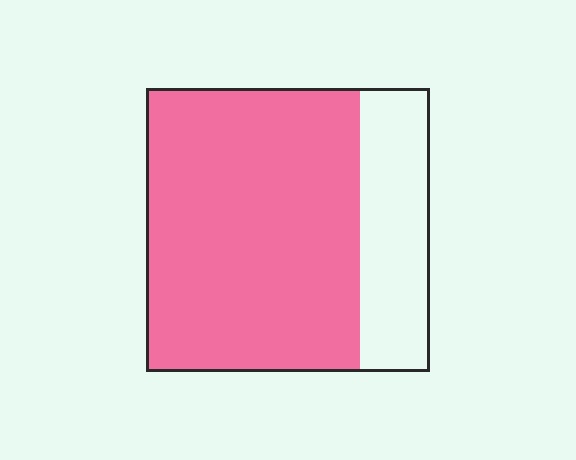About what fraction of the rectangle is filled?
About three quarters (3/4).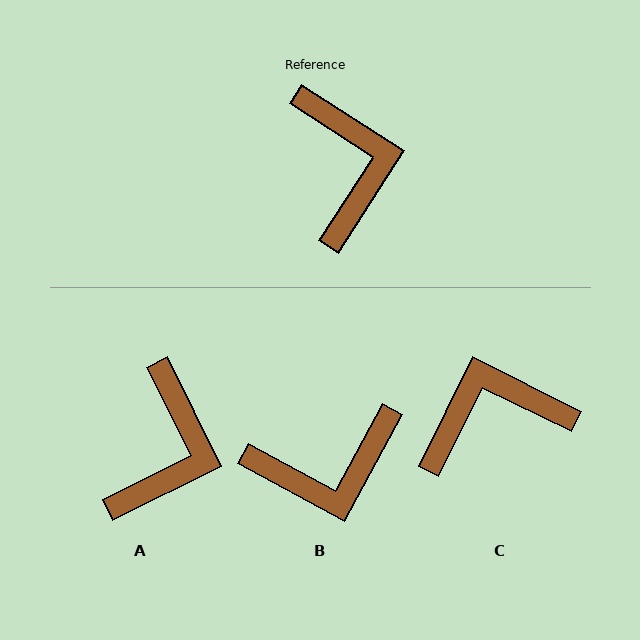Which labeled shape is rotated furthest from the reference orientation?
C, about 96 degrees away.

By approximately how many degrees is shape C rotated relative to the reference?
Approximately 96 degrees counter-clockwise.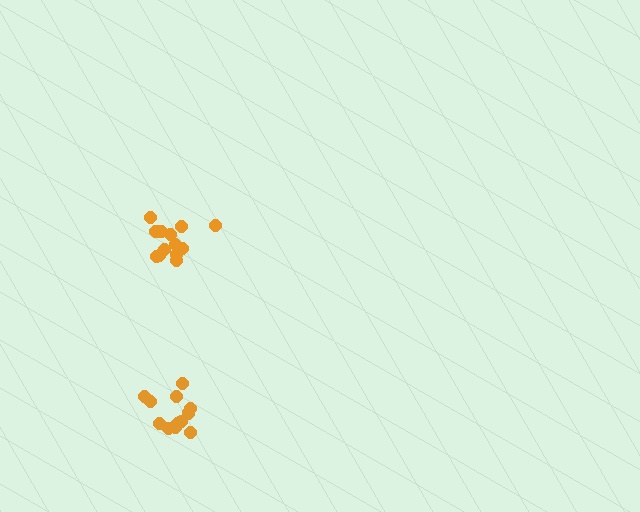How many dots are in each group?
Group 1: 13 dots, Group 2: 13 dots (26 total).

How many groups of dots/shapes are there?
There are 2 groups.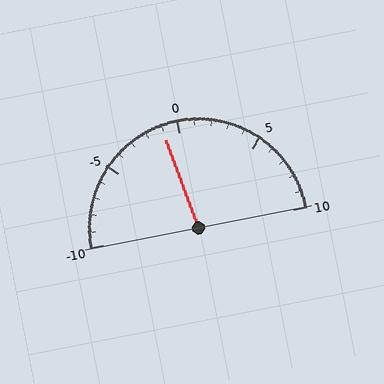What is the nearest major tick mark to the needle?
The nearest major tick mark is 0.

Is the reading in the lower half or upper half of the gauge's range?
The reading is in the lower half of the range (-10 to 10).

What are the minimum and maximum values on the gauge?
The gauge ranges from -10 to 10.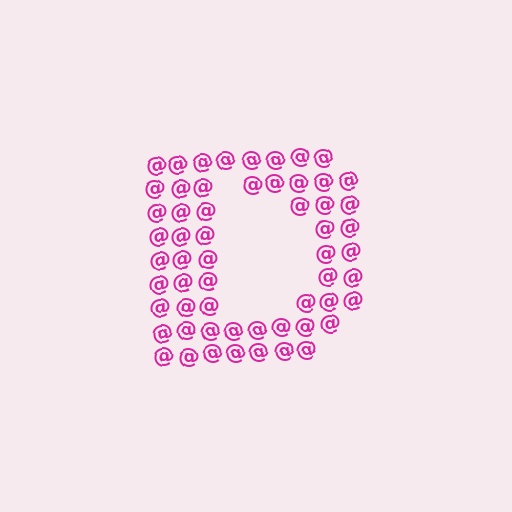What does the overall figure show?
The overall figure shows the letter D.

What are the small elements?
The small elements are at signs.